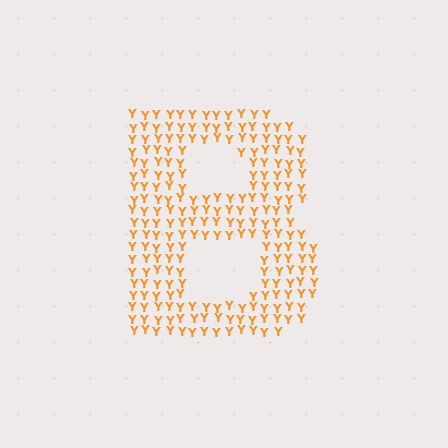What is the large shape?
The large shape is the letter B.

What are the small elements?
The small elements are letter Y's.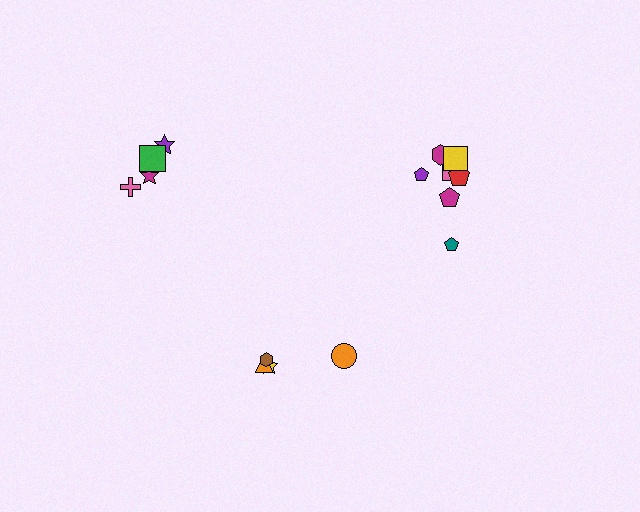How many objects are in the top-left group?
There are 4 objects.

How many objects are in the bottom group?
There are 4 objects.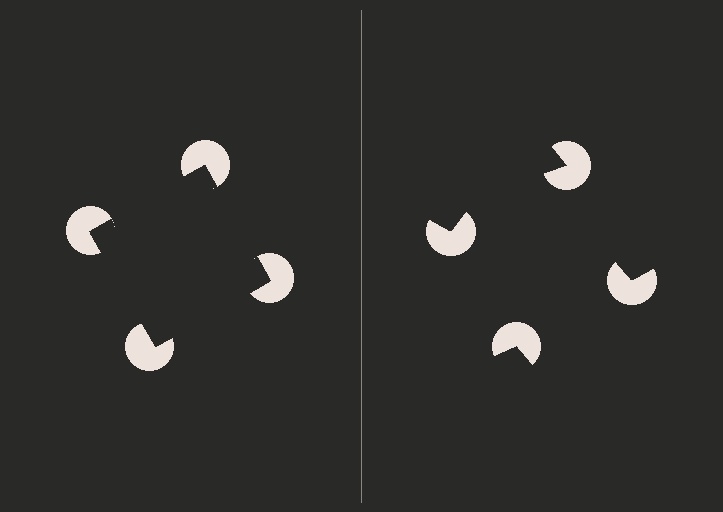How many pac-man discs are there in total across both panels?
8 — 4 on each side.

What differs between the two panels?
The pac-man discs are positioned identically on both sides; only the wedge orientations differ. On the left they align to a square; on the right they are misaligned.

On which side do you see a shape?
An illusory square appears on the left side. On the right side the wedge cuts are rotated, so no coherent shape forms.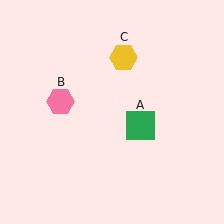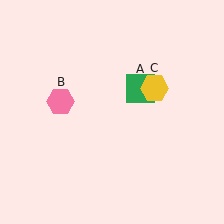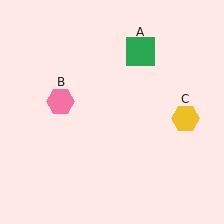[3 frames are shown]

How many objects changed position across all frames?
2 objects changed position: green square (object A), yellow hexagon (object C).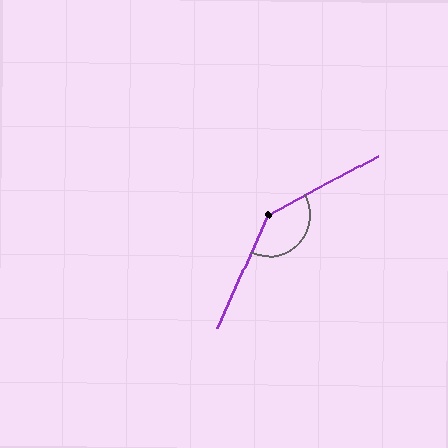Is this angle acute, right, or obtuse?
It is obtuse.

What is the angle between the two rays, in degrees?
Approximately 142 degrees.